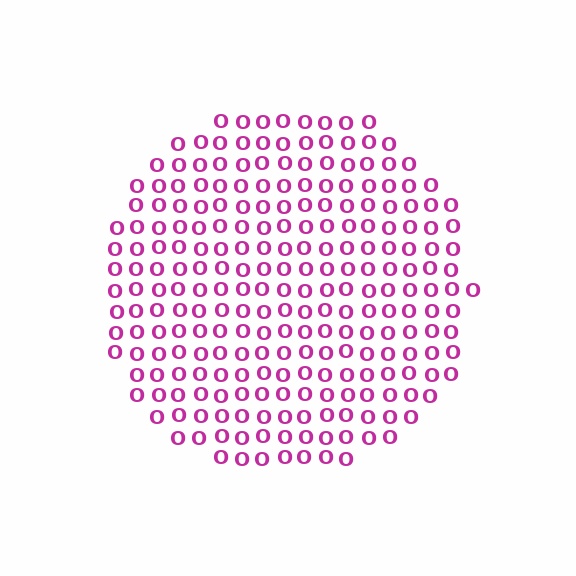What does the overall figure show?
The overall figure shows a circle.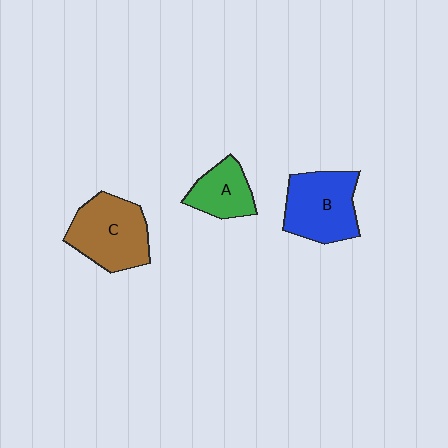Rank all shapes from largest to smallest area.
From largest to smallest: C (brown), B (blue), A (green).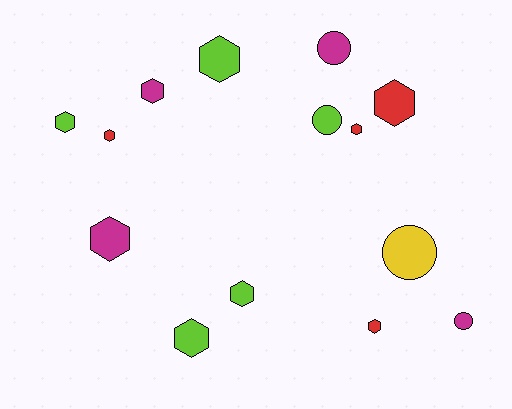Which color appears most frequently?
Lime, with 5 objects.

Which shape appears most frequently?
Hexagon, with 10 objects.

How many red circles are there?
There are no red circles.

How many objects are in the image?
There are 14 objects.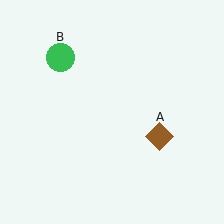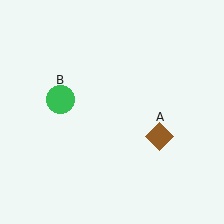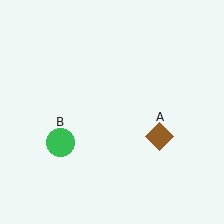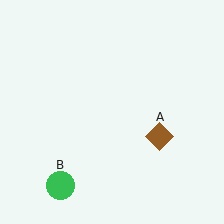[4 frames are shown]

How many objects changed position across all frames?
1 object changed position: green circle (object B).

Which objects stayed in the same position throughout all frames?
Brown diamond (object A) remained stationary.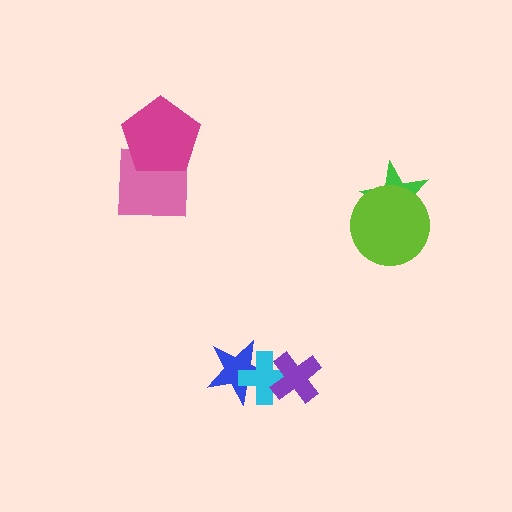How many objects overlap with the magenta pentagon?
1 object overlaps with the magenta pentagon.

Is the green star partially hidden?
Yes, it is partially covered by another shape.